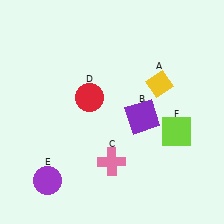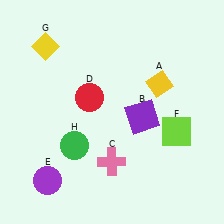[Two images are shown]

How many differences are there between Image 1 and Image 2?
There are 2 differences between the two images.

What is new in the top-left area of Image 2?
A yellow diamond (G) was added in the top-left area of Image 2.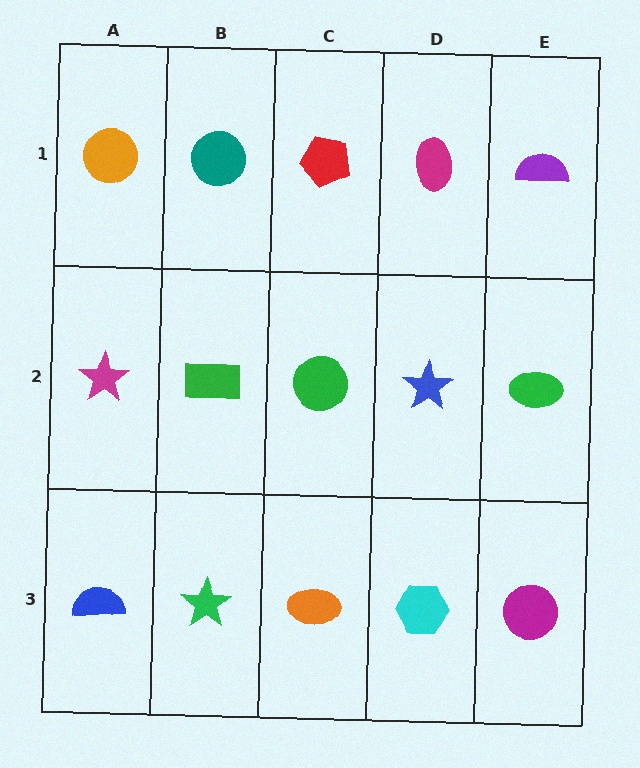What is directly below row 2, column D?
A cyan hexagon.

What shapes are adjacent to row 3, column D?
A blue star (row 2, column D), an orange ellipse (row 3, column C), a magenta circle (row 3, column E).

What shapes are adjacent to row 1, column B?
A green rectangle (row 2, column B), an orange circle (row 1, column A), a red pentagon (row 1, column C).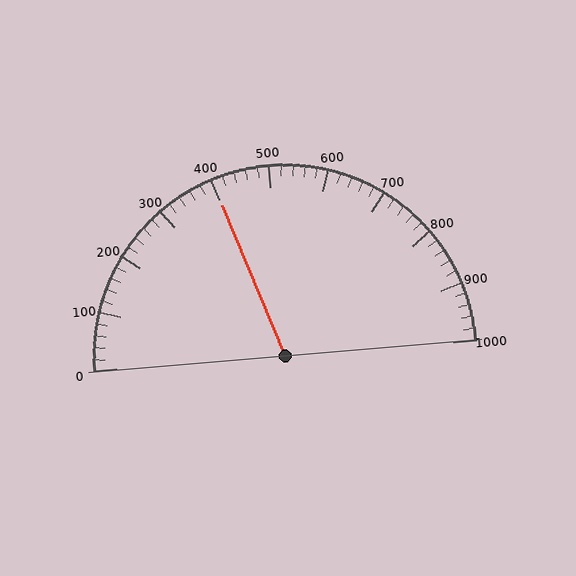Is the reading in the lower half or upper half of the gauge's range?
The reading is in the lower half of the range (0 to 1000).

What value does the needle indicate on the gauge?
The needle indicates approximately 400.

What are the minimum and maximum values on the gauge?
The gauge ranges from 0 to 1000.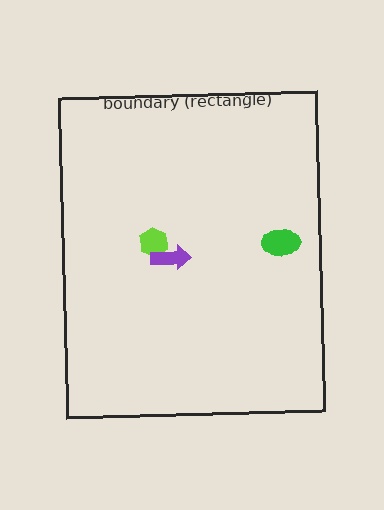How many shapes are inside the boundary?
3 inside, 0 outside.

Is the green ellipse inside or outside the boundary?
Inside.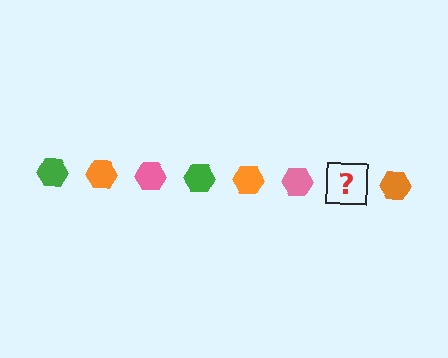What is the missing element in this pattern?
The missing element is a green hexagon.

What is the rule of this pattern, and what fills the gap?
The rule is that the pattern cycles through green, orange, pink hexagons. The gap should be filled with a green hexagon.